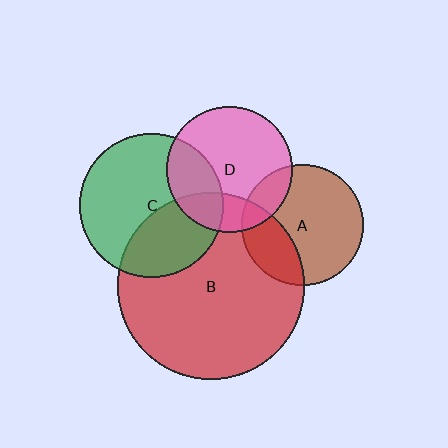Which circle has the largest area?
Circle B (red).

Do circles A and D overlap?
Yes.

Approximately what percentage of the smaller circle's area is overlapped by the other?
Approximately 15%.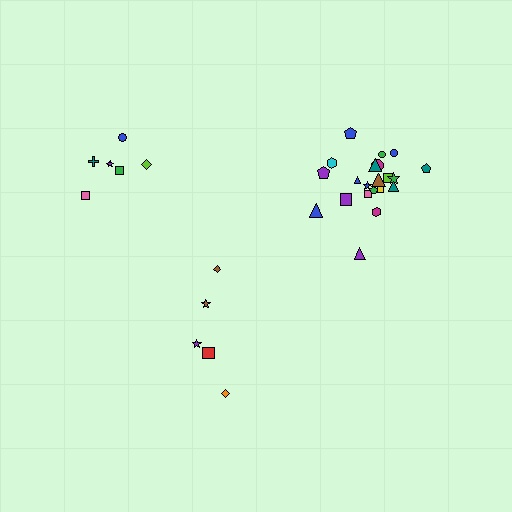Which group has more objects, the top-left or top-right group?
The top-right group.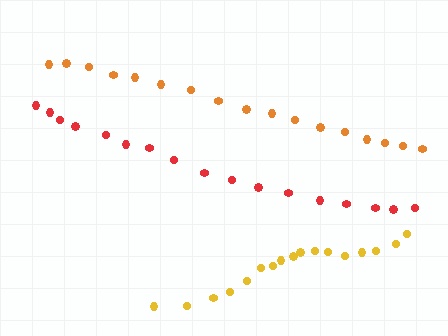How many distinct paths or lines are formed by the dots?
There are 3 distinct paths.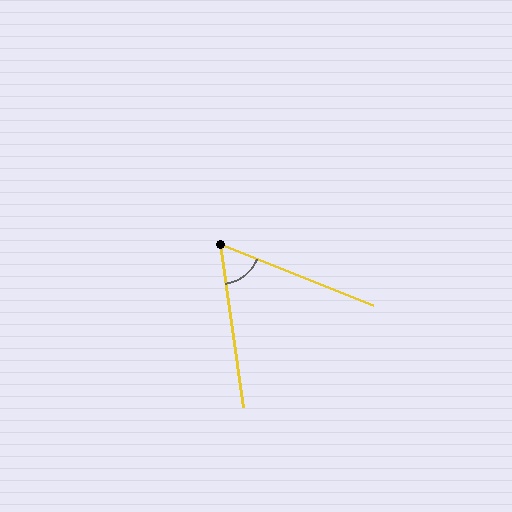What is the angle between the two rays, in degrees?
Approximately 60 degrees.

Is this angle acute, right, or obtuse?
It is acute.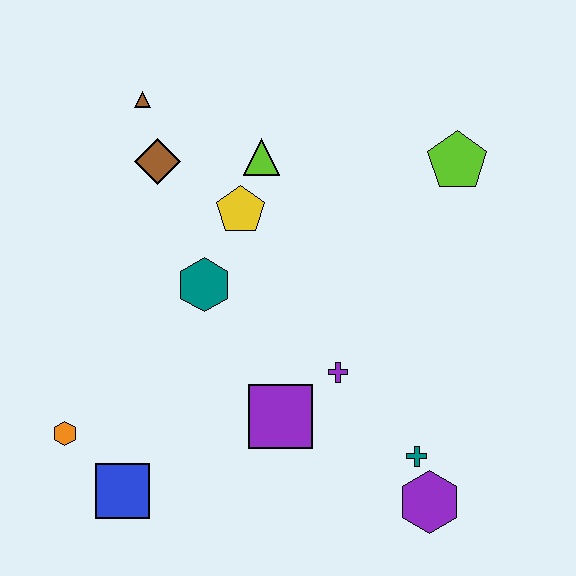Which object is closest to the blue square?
The orange hexagon is closest to the blue square.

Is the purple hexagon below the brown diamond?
Yes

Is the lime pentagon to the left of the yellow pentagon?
No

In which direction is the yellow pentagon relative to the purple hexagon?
The yellow pentagon is above the purple hexagon.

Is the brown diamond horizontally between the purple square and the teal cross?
No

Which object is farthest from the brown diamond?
The purple hexagon is farthest from the brown diamond.